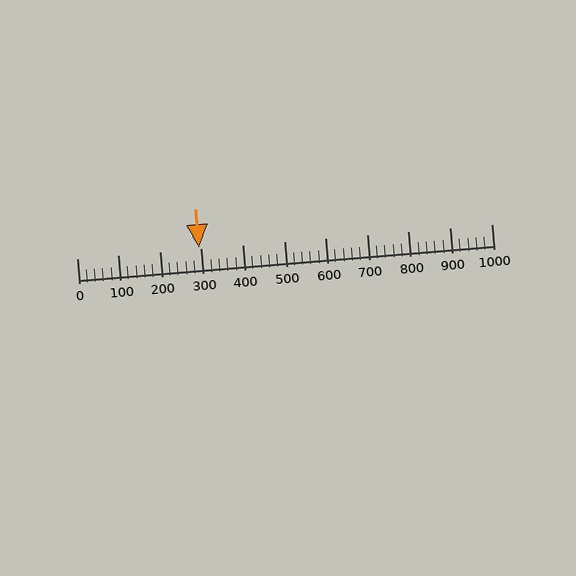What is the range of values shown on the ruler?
The ruler shows values from 0 to 1000.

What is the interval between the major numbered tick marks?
The major tick marks are spaced 100 units apart.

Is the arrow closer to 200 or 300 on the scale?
The arrow is closer to 300.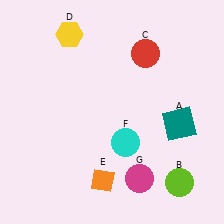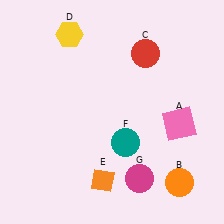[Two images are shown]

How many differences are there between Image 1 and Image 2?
There are 3 differences between the two images.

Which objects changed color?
A changed from teal to pink. B changed from lime to orange. F changed from cyan to teal.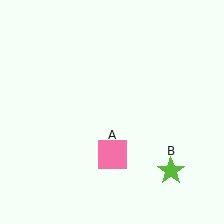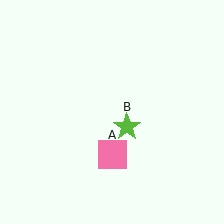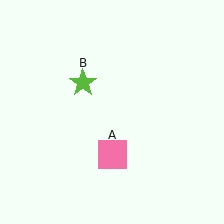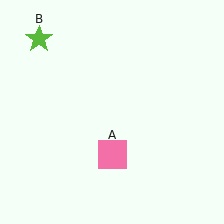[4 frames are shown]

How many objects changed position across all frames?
1 object changed position: lime star (object B).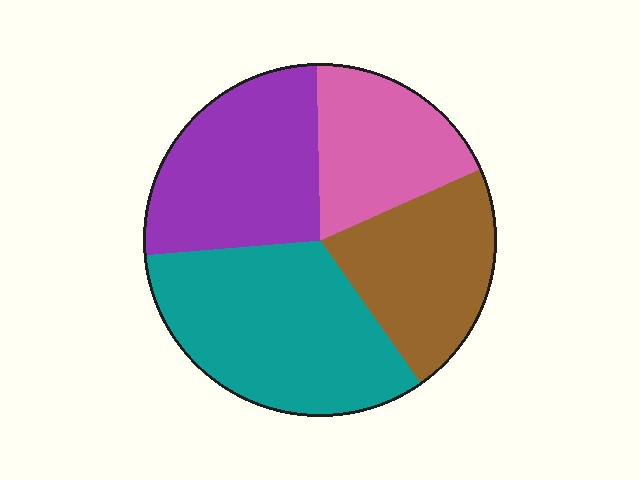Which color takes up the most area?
Teal, at roughly 35%.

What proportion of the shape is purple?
Purple takes up between a sixth and a third of the shape.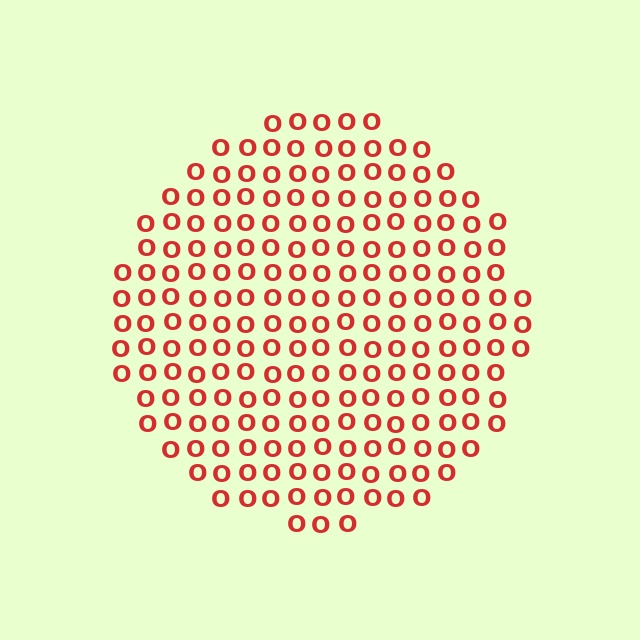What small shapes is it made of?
It is made of small letter O's.